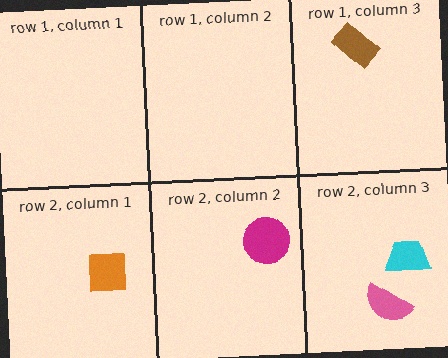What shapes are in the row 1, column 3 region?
The brown rectangle.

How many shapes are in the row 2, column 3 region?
2.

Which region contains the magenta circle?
The row 2, column 2 region.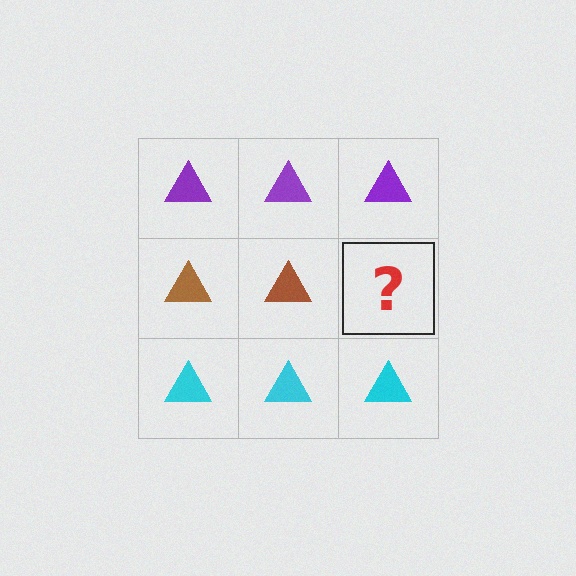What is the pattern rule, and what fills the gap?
The rule is that each row has a consistent color. The gap should be filled with a brown triangle.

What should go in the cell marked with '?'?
The missing cell should contain a brown triangle.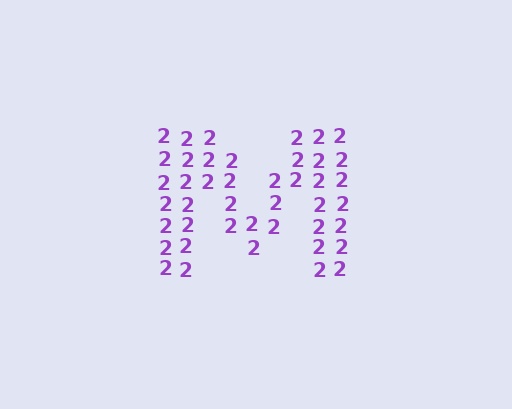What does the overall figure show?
The overall figure shows the letter M.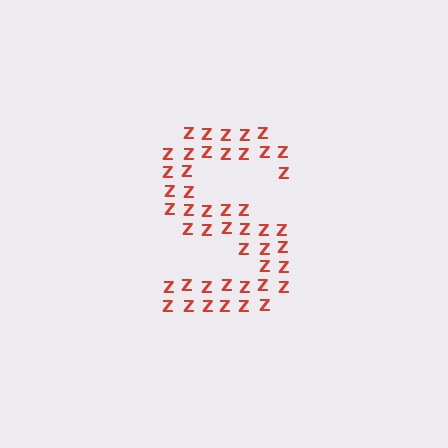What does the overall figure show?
The overall figure shows the letter S.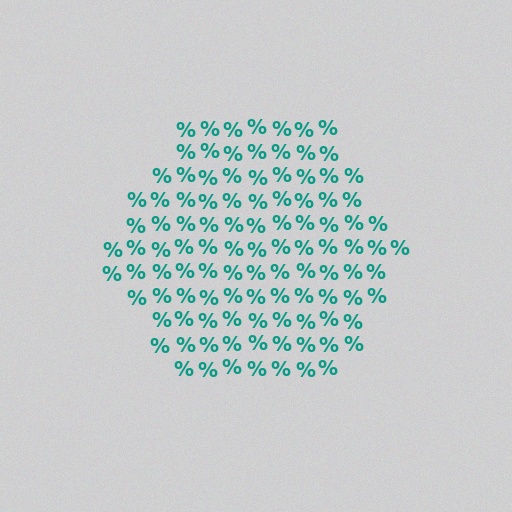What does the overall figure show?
The overall figure shows a hexagon.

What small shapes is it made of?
It is made of small percent signs.